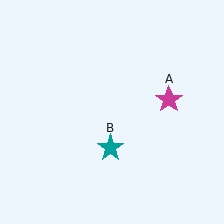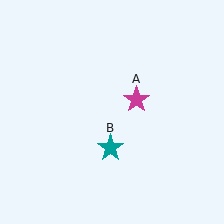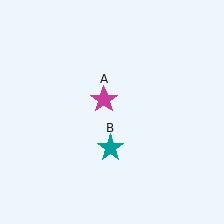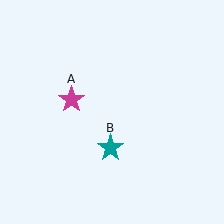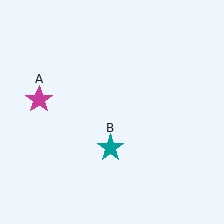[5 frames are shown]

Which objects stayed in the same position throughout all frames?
Teal star (object B) remained stationary.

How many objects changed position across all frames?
1 object changed position: magenta star (object A).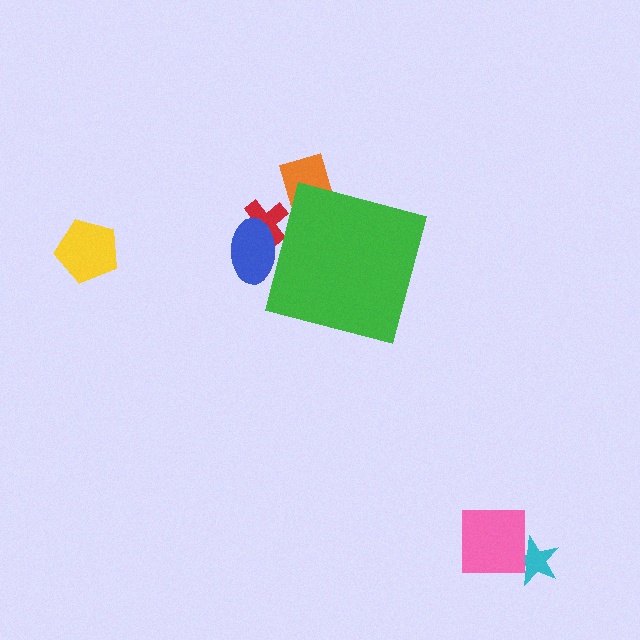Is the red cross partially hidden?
Yes, the red cross is partially hidden behind the green square.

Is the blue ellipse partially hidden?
Yes, the blue ellipse is partially hidden behind the green square.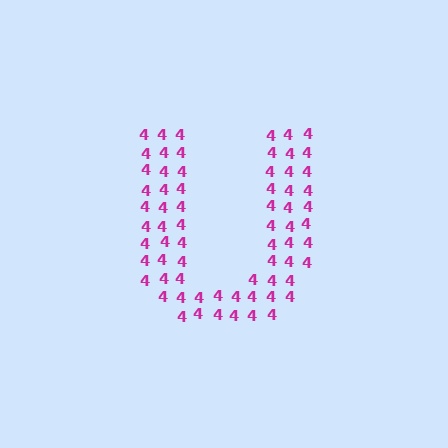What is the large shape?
The large shape is the letter U.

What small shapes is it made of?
It is made of small digit 4's.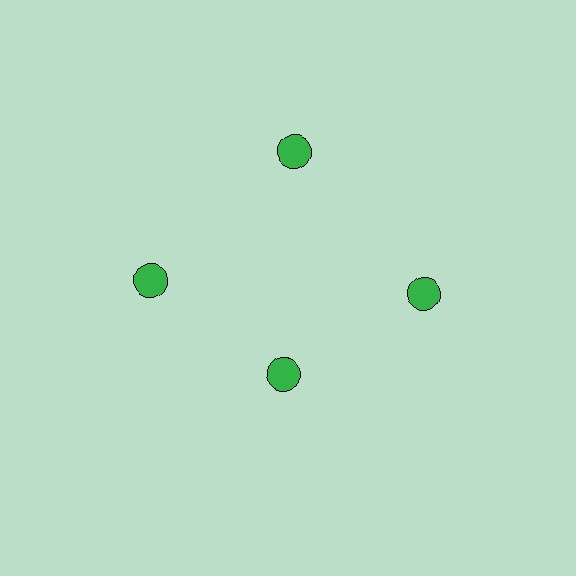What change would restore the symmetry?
The symmetry would be restored by moving it outward, back onto the ring so that all 4 circles sit at equal angles and equal distance from the center.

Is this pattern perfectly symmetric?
No. The 4 green circles are arranged in a ring, but one element near the 6 o'clock position is pulled inward toward the center, breaking the 4-fold rotational symmetry.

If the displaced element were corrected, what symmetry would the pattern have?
It would have 4-fold rotational symmetry — the pattern would map onto itself every 90 degrees.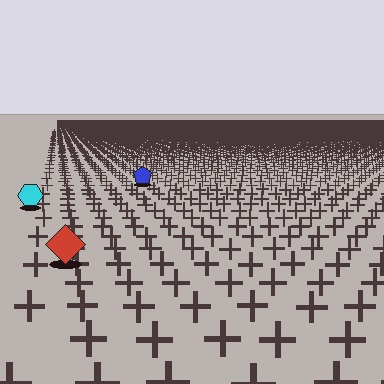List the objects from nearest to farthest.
From nearest to farthest: the red diamond, the cyan hexagon, the blue pentagon.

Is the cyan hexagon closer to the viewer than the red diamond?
No. The red diamond is closer — you can tell from the texture gradient: the ground texture is coarser near it.